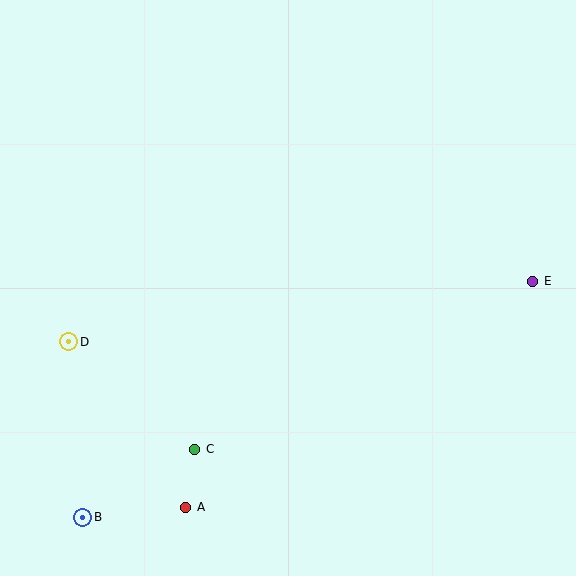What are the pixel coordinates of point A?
Point A is at (186, 507).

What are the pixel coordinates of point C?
Point C is at (195, 449).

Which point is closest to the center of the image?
Point C at (195, 449) is closest to the center.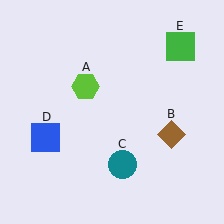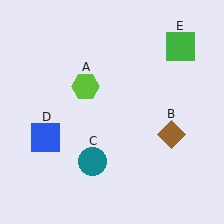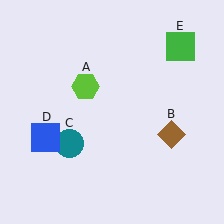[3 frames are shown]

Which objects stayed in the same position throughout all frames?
Lime hexagon (object A) and brown diamond (object B) and blue square (object D) and green square (object E) remained stationary.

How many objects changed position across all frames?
1 object changed position: teal circle (object C).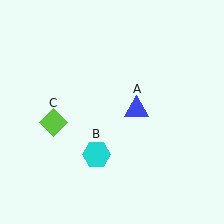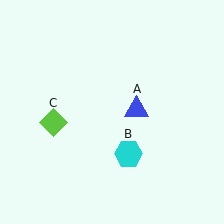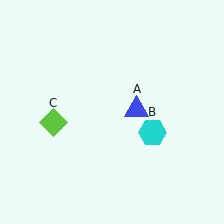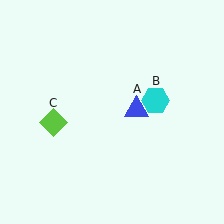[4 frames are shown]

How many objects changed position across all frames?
1 object changed position: cyan hexagon (object B).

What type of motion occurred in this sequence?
The cyan hexagon (object B) rotated counterclockwise around the center of the scene.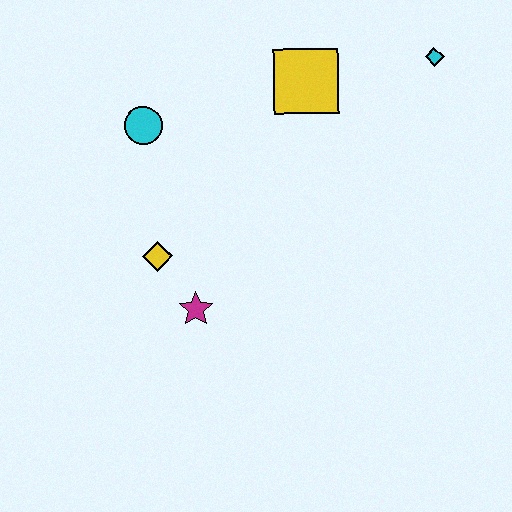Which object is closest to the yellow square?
The cyan diamond is closest to the yellow square.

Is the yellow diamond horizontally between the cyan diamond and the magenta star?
No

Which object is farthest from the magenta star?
The cyan diamond is farthest from the magenta star.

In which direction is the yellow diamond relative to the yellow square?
The yellow diamond is below the yellow square.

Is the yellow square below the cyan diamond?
Yes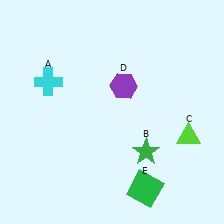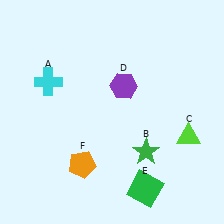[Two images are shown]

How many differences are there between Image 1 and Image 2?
There is 1 difference between the two images.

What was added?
An orange pentagon (F) was added in Image 2.